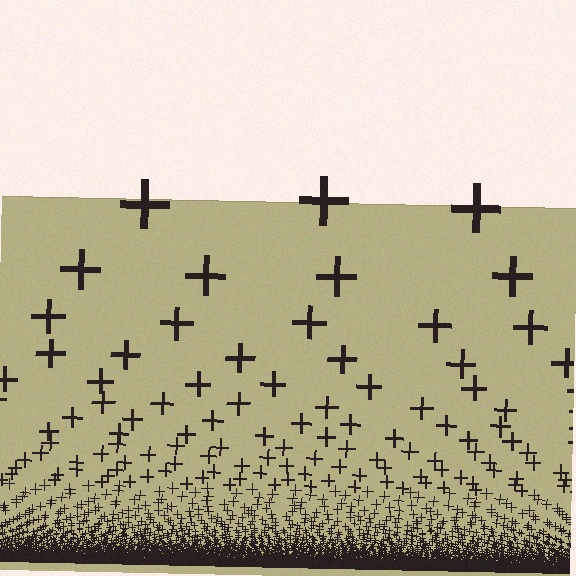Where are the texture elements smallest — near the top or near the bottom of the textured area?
Near the bottom.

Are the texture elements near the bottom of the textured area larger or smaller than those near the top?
Smaller. The gradient is inverted — elements near the bottom are smaller and denser.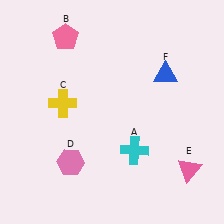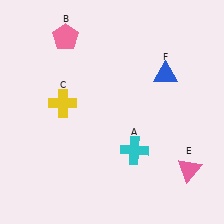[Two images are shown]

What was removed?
The pink hexagon (D) was removed in Image 2.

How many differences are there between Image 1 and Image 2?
There is 1 difference between the two images.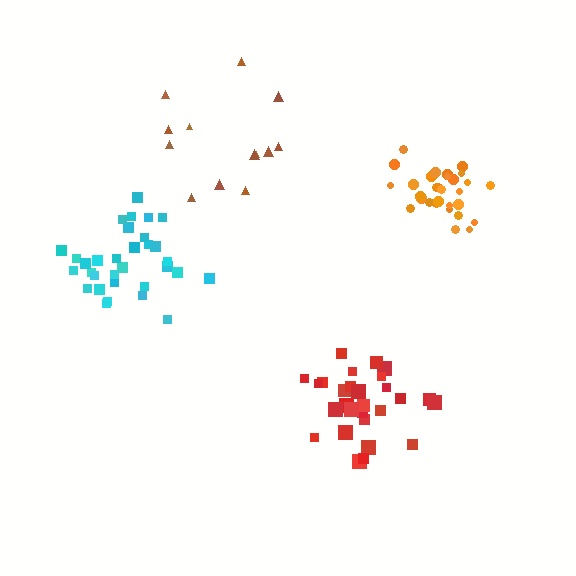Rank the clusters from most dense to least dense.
orange, red, cyan, brown.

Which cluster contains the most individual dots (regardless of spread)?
Cyan (32).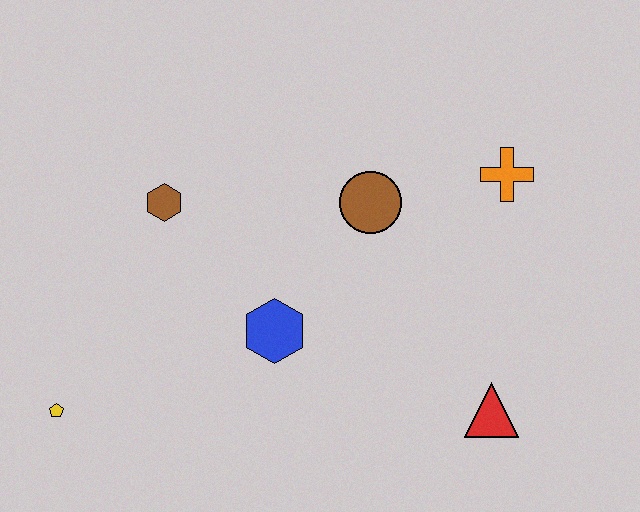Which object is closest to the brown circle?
The orange cross is closest to the brown circle.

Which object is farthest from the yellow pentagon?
The orange cross is farthest from the yellow pentagon.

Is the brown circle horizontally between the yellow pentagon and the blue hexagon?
No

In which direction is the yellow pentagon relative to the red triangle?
The yellow pentagon is to the left of the red triangle.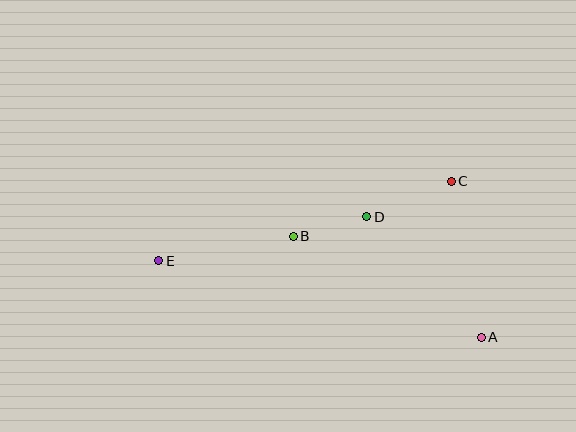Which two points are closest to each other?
Points B and D are closest to each other.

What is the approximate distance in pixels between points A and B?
The distance between A and B is approximately 214 pixels.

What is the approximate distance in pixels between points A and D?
The distance between A and D is approximately 166 pixels.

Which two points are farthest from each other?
Points A and E are farthest from each other.